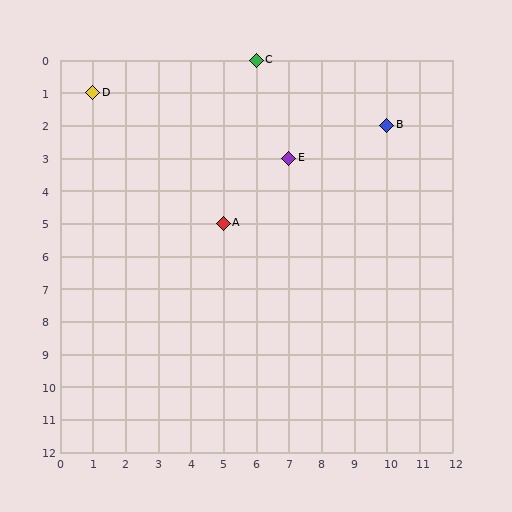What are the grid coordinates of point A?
Point A is at grid coordinates (5, 5).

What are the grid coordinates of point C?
Point C is at grid coordinates (6, 0).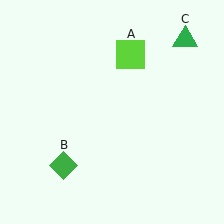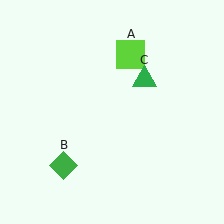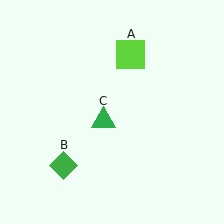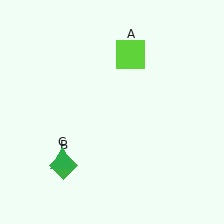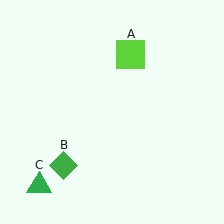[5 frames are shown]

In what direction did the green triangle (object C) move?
The green triangle (object C) moved down and to the left.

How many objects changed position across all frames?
1 object changed position: green triangle (object C).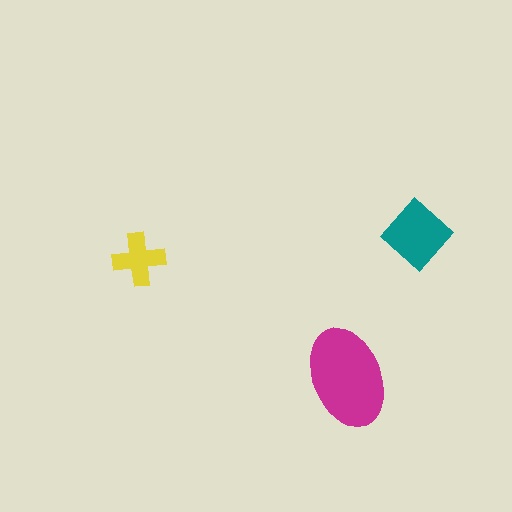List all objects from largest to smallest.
The magenta ellipse, the teal diamond, the yellow cross.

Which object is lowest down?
The magenta ellipse is bottommost.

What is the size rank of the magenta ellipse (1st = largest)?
1st.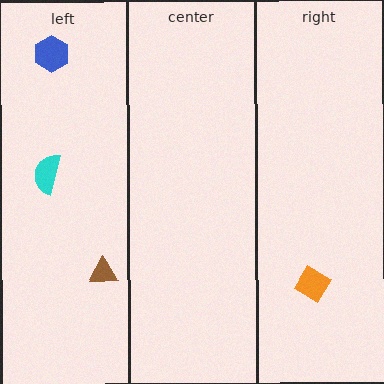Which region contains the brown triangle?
The left region.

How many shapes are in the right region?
1.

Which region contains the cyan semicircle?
The left region.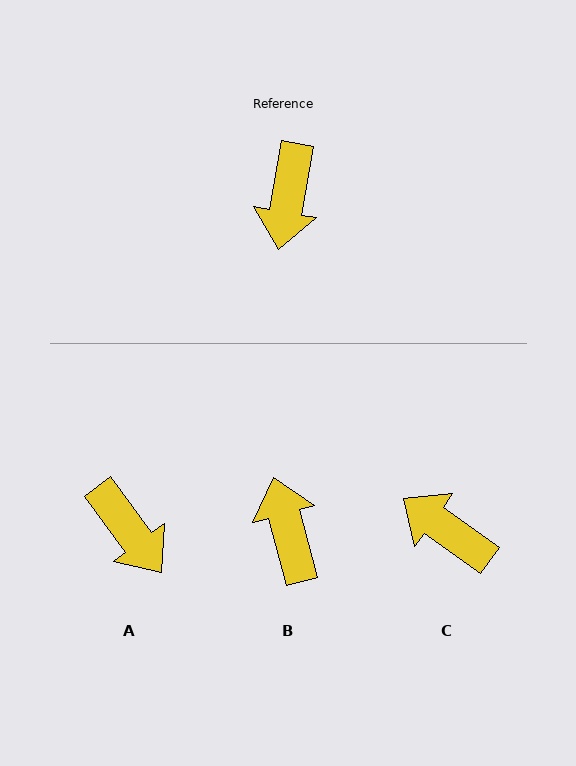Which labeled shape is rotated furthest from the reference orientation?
B, about 155 degrees away.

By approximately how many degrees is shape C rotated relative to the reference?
Approximately 116 degrees clockwise.